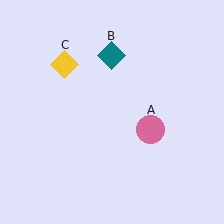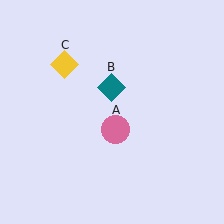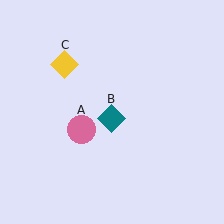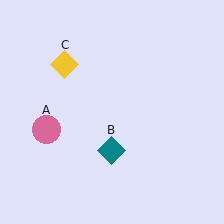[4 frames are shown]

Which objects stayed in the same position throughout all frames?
Yellow diamond (object C) remained stationary.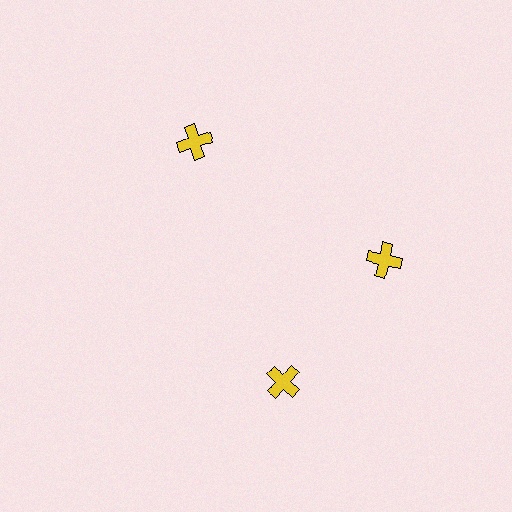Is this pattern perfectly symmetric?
No. The 3 yellow crosses are arranged in a ring, but one element near the 7 o'clock position is rotated out of alignment along the ring, breaking the 3-fold rotational symmetry.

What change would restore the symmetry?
The symmetry would be restored by rotating it back into even spacing with its neighbors so that all 3 crosses sit at equal angles and equal distance from the center.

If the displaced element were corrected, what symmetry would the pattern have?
It would have 3-fold rotational symmetry — the pattern would map onto itself every 120 degrees.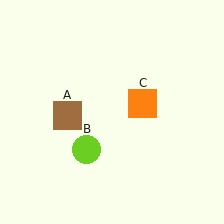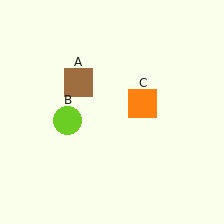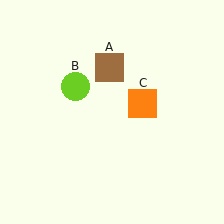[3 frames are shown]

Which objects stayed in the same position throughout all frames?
Orange square (object C) remained stationary.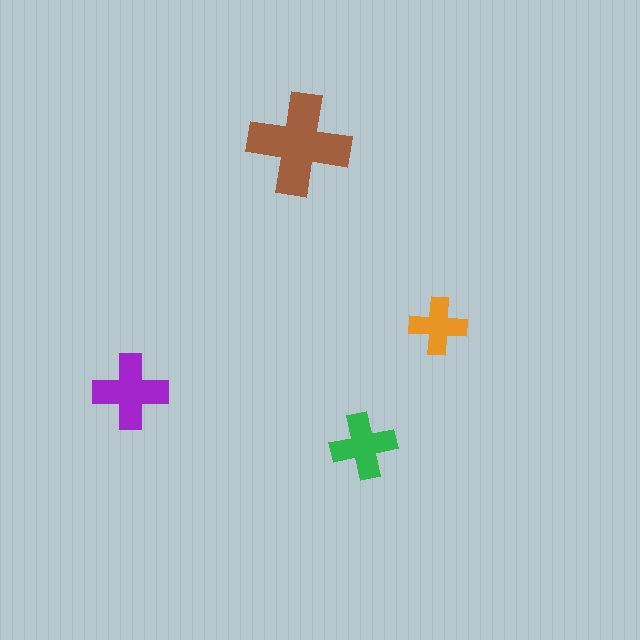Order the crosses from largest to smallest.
the brown one, the purple one, the green one, the orange one.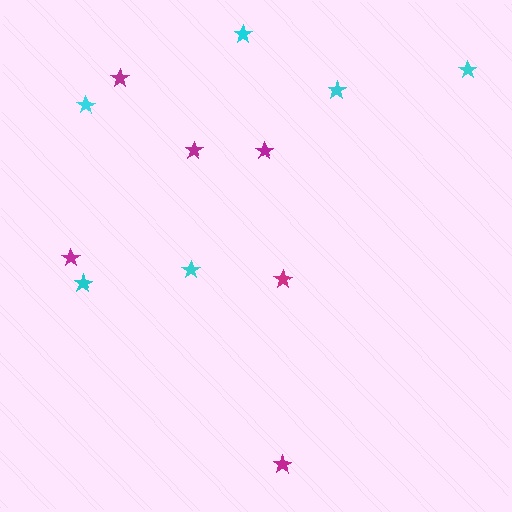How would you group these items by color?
There are 2 groups: one group of magenta stars (6) and one group of cyan stars (6).